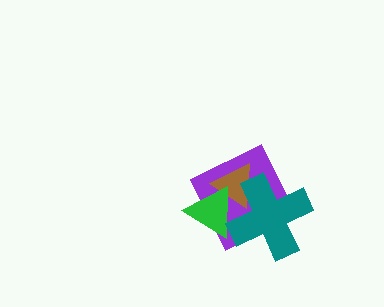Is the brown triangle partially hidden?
Yes, it is partially covered by another shape.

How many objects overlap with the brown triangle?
3 objects overlap with the brown triangle.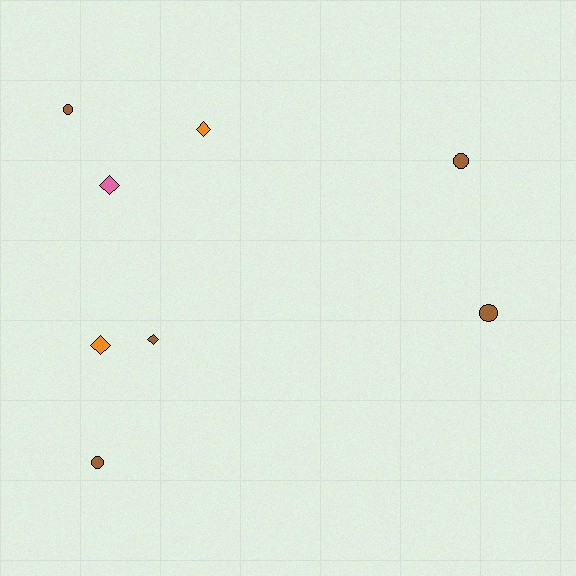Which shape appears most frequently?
Diamond, with 4 objects.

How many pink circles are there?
There are no pink circles.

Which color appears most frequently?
Brown, with 5 objects.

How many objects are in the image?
There are 8 objects.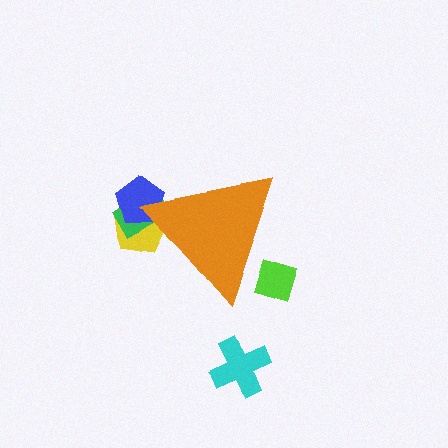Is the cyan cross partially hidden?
No, the cyan cross is fully visible.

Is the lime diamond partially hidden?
Yes, the lime diamond is partially hidden behind the orange triangle.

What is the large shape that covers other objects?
An orange triangle.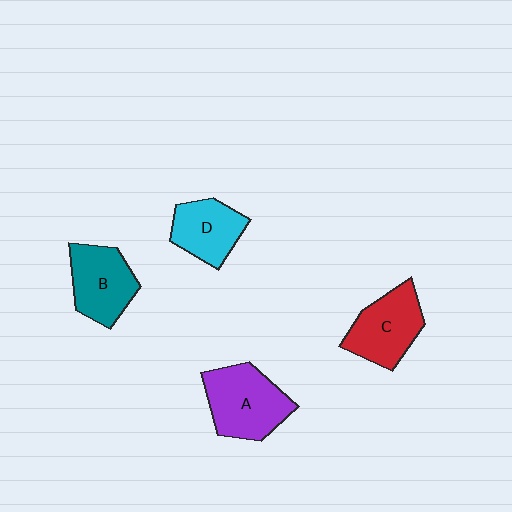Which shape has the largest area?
Shape A (purple).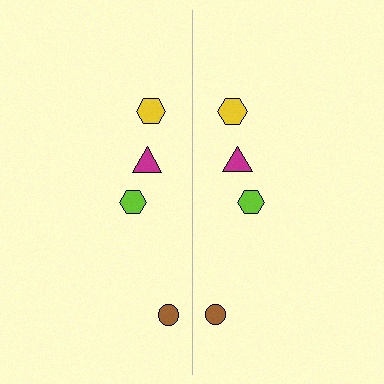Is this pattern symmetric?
Yes, this pattern has bilateral (reflection) symmetry.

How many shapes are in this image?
There are 8 shapes in this image.